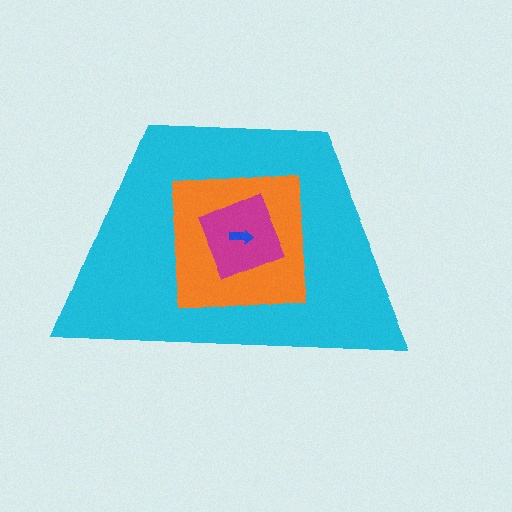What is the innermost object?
The blue arrow.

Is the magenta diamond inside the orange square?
Yes.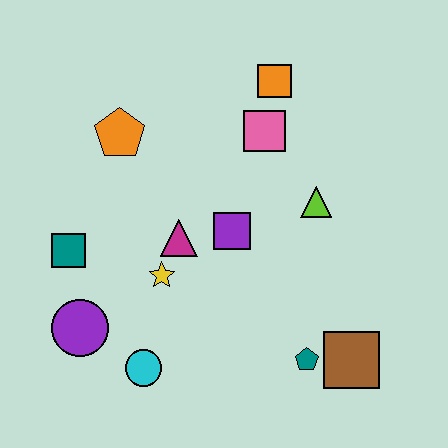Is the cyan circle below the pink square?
Yes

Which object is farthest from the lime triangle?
The purple circle is farthest from the lime triangle.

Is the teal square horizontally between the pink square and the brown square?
No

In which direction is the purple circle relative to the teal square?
The purple circle is below the teal square.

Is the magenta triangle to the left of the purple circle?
No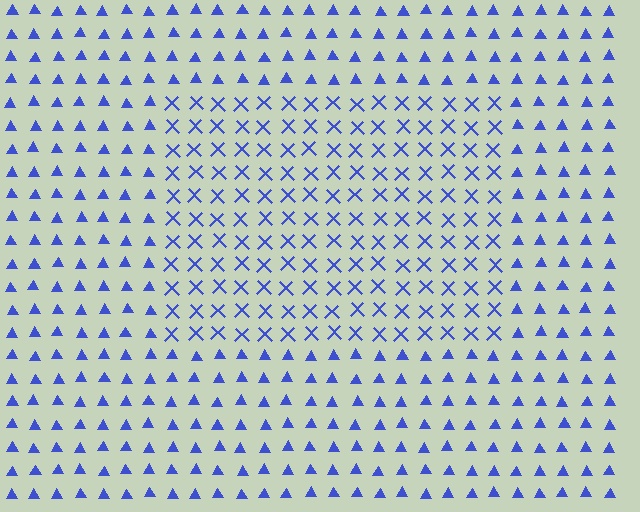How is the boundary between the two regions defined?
The boundary is defined by a change in element shape: X marks inside vs. triangles outside. All elements share the same color and spacing.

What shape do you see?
I see a rectangle.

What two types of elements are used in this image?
The image uses X marks inside the rectangle region and triangles outside it.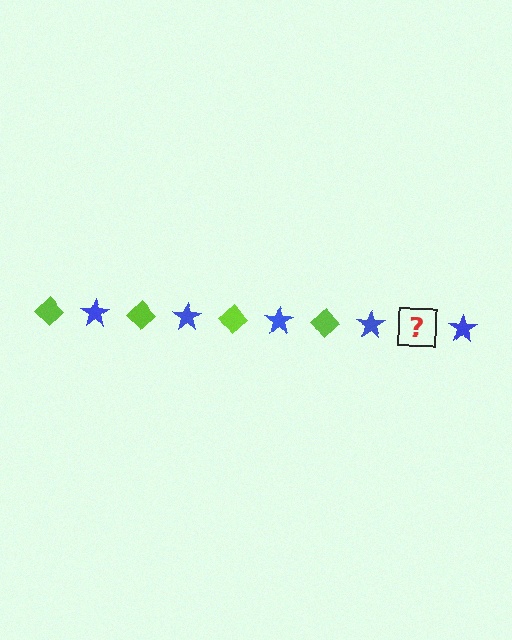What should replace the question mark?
The question mark should be replaced with a lime diamond.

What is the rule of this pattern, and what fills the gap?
The rule is that the pattern alternates between lime diamond and blue star. The gap should be filled with a lime diamond.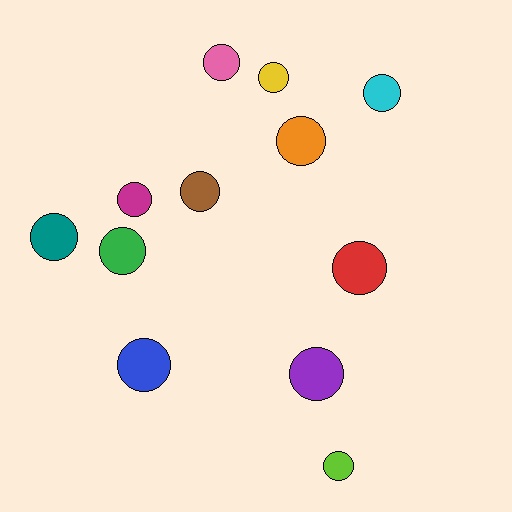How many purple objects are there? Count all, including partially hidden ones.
There is 1 purple object.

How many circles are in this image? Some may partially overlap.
There are 12 circles.